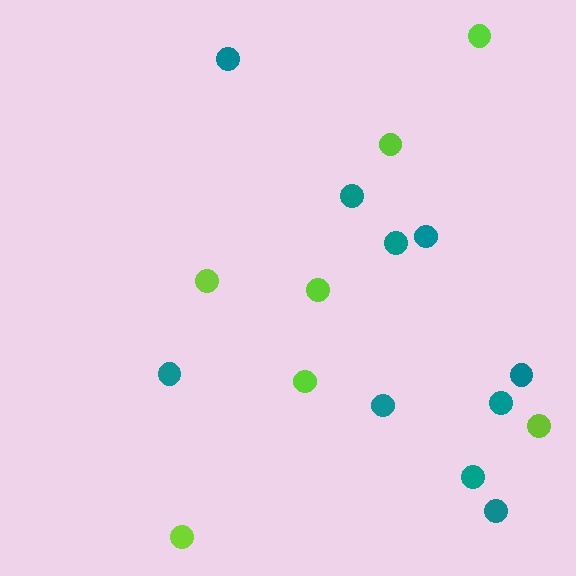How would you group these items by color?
There are 2 groups: one group of teal circles (10) and one group of lime circles (7).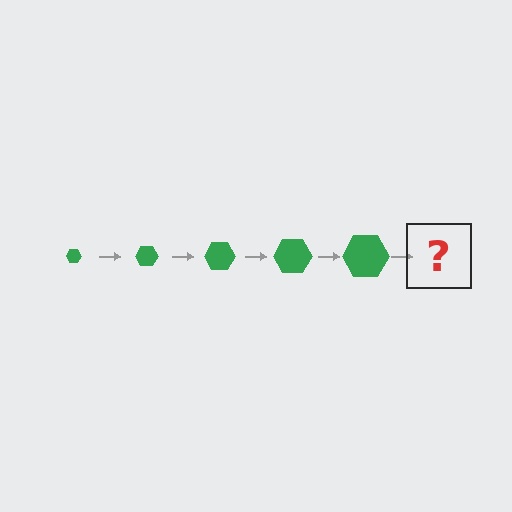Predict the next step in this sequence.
The next step is a green hexagon, larger than the previous one.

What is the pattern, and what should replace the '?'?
The pattern is that the hexagon gets progressively larger each step. The '?' should be a green hexagon, larger than the previous one.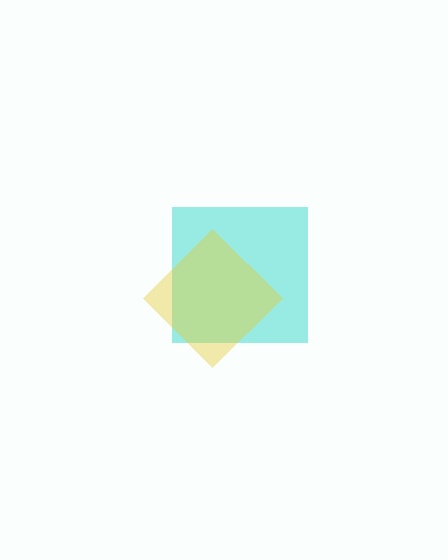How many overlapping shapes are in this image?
There are 2 overlapping shapes in the image.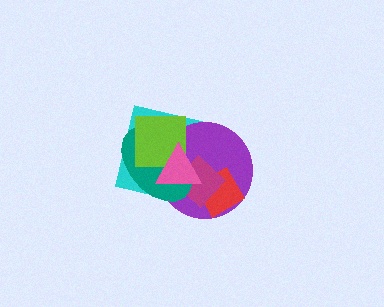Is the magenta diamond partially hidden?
Yes, it is partially covered by another shape.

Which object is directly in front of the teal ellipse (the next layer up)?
The lime square is directly in front of the teal ellipse.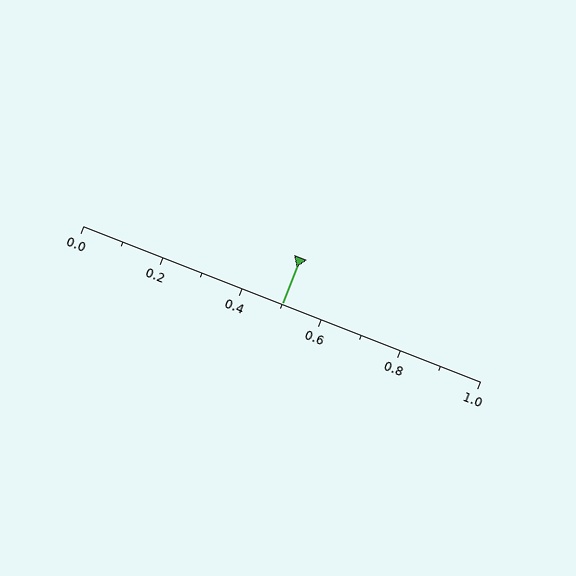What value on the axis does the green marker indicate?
The marker indicates approximately 0.5.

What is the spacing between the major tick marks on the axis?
The major ticks are spaced 0.2 apart.